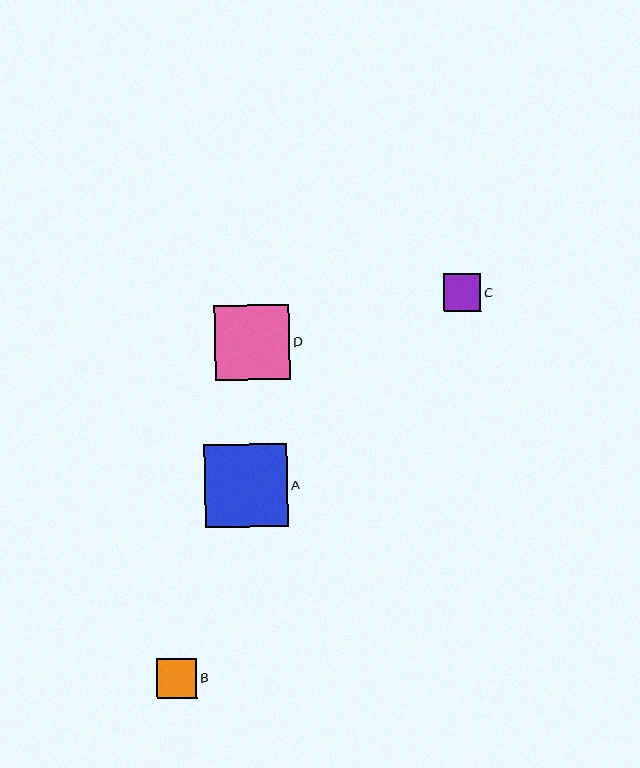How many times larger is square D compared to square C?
Square D is approximately 2.0 times the size of square C.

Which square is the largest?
Square A is the largest with a size of approximately 84 pixels.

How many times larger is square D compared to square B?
Square D is approximately 1.9 times the size of square B.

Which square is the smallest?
Square C is the smallest with a size of approximately 37 pixels.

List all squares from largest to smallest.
From largest to smallest: A, D, B, C.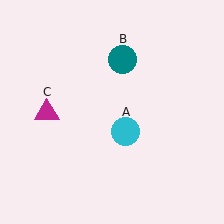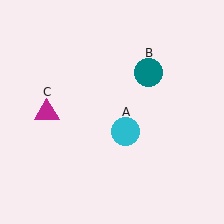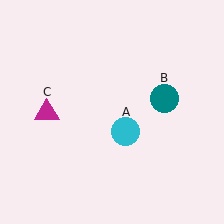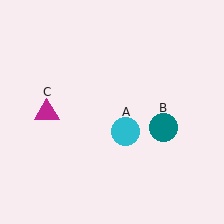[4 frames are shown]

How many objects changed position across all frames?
1 object changed position: teal circle (object B).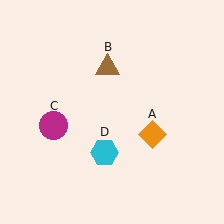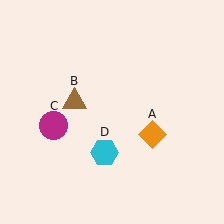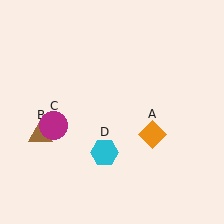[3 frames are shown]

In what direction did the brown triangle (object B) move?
The brown triangle (object B) moved down and to the left.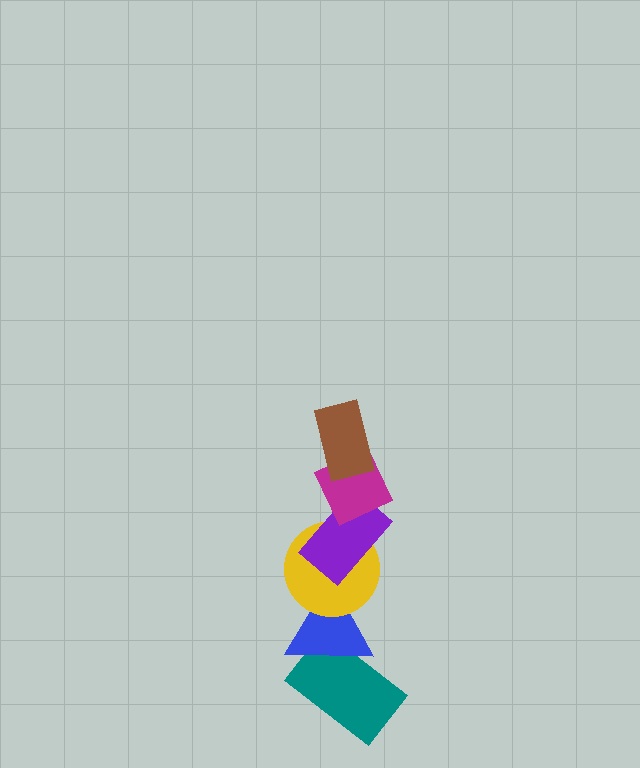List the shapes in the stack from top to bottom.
From top to bottom: the brown rectangle, the magenta diamond, the purple rectangle, the yellow circle, the blue triangle, the teal rectangle.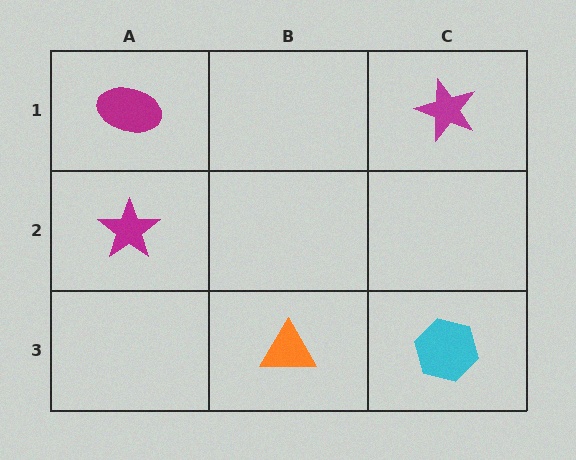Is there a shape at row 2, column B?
No, that cell is empty.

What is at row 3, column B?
An orange triangle.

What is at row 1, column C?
A magenta star.